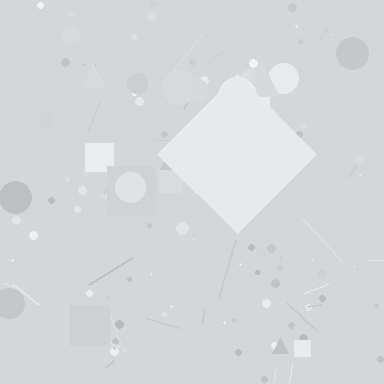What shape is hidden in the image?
A diamond is hidden in the image.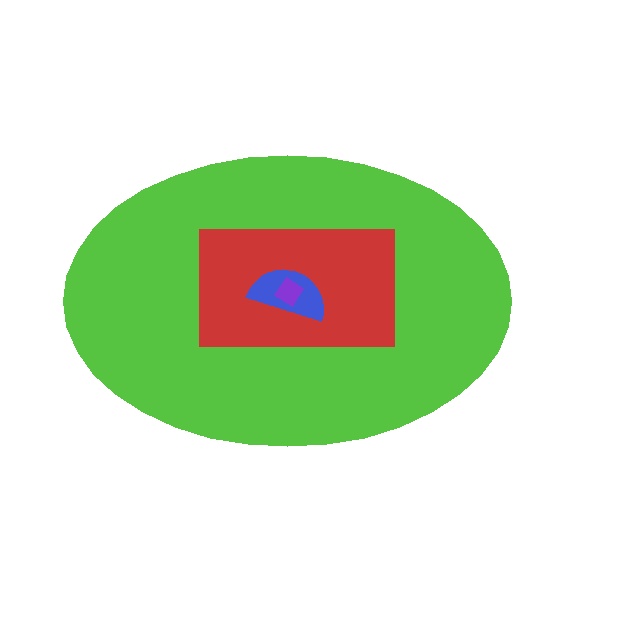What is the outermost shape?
The lime ellipse.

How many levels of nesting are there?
4.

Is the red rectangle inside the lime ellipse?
Yes.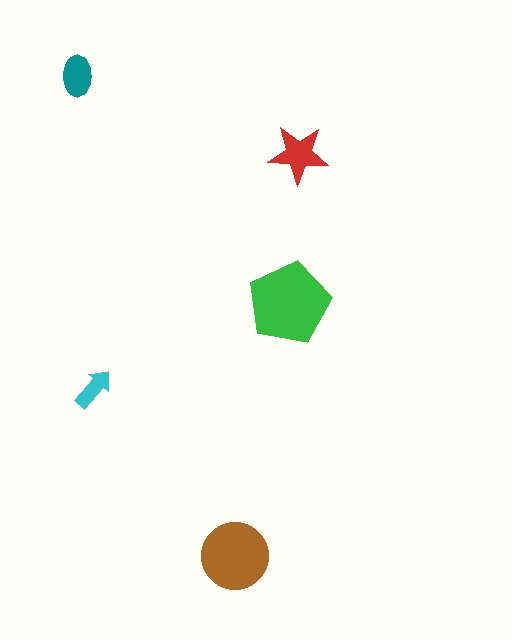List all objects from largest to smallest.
The green pentagon, the brown circle, the red star, the teal ellipse, the cyan arrow.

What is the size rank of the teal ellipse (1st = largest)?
4th.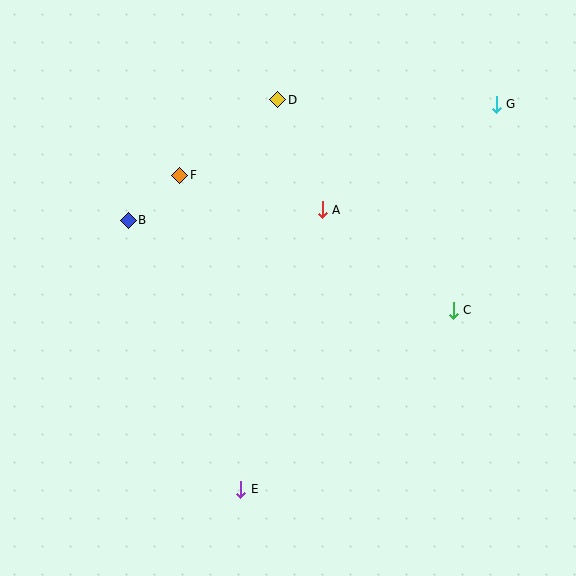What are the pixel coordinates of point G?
Point G is at (496, 104).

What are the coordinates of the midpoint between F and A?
The midpoint between F and A is at (251, 193).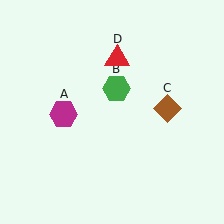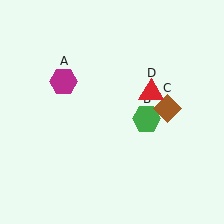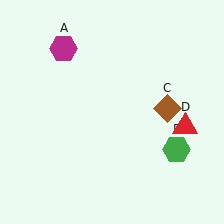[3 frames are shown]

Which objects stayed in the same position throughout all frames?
Brown diamond (object C) remained stationary.